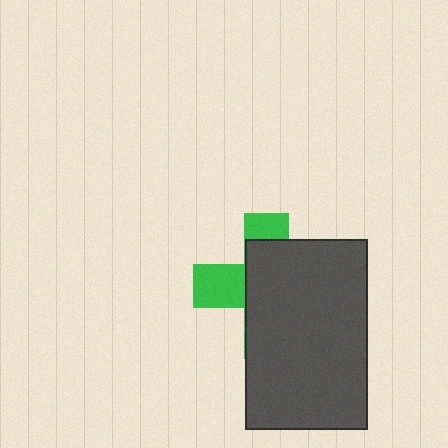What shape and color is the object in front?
The object in front is a dark gray rectangle.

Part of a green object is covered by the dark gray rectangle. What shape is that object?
It is a cross.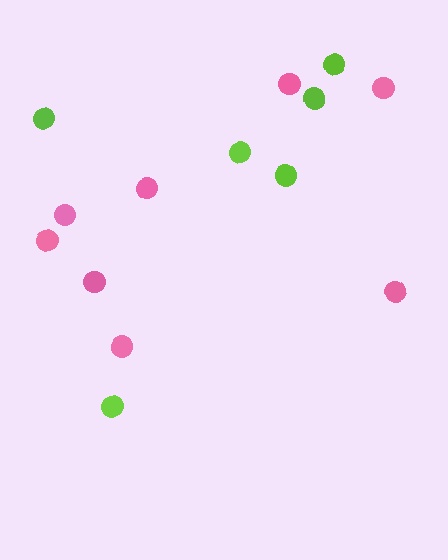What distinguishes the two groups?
There are 2 groups: one group of lime circles (6) and one group of pink circles (8).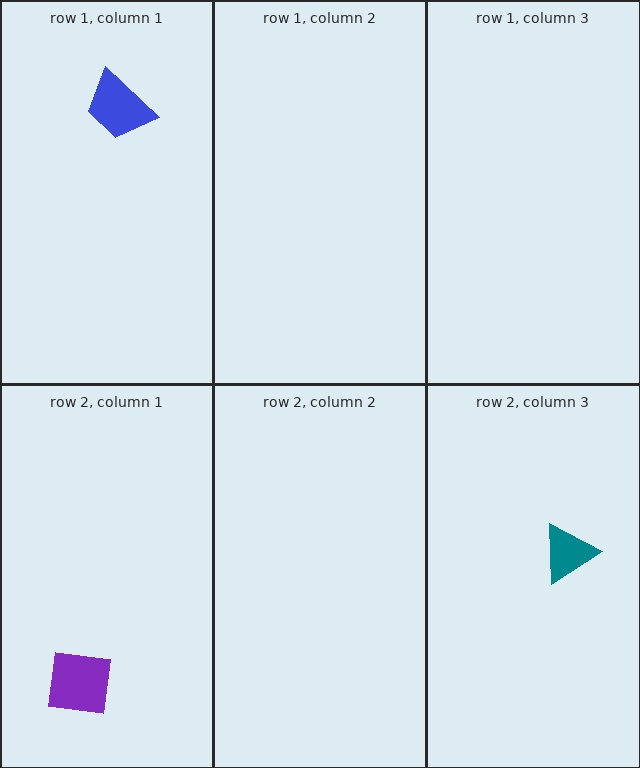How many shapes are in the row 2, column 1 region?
1.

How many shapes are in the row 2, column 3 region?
1.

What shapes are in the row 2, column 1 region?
The purple square.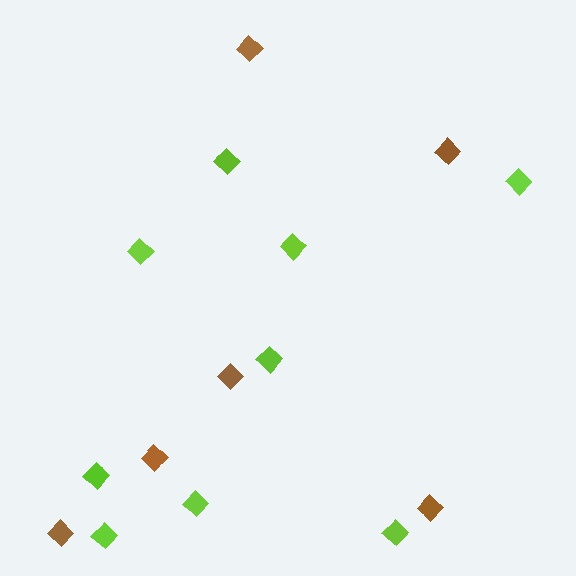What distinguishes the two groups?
There are 2 groups: one group of lime diamonds (9) and one group of brown diamonds (6).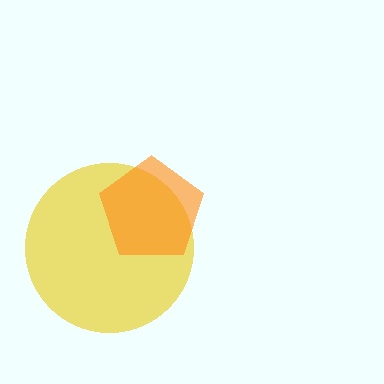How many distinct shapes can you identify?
There are 2 distinct shapes: a yellow circle, an orange pentagon.